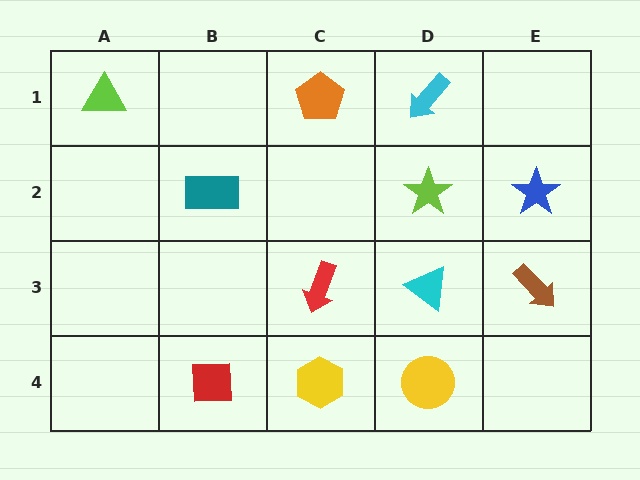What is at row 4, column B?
A red square.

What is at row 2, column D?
A lime star.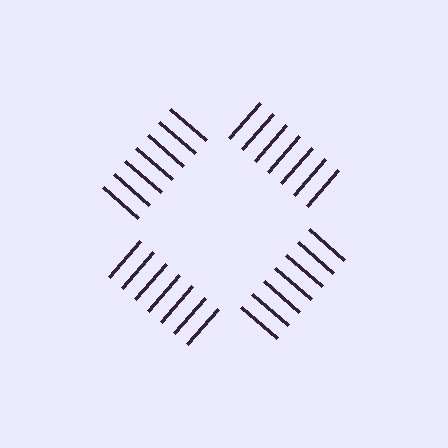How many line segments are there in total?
28 — 7 along each of the 4 edges.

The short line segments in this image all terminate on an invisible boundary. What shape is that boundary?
An illusory square — the line segments terminate on its edges but no continuous stroke is drawn.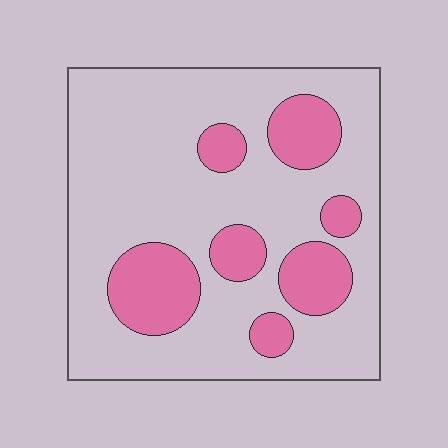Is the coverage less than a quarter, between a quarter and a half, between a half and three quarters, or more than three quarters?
Less than a quarter.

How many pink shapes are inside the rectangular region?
7.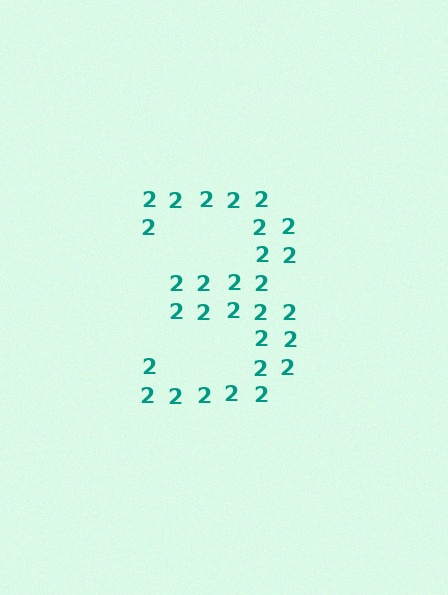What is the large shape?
The large shape is the digit 3.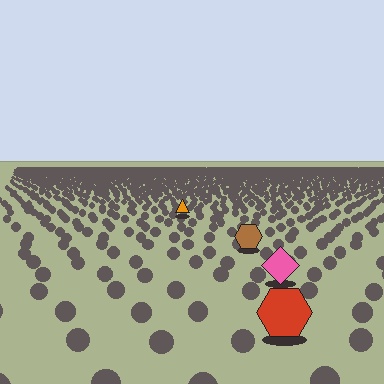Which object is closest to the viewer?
The red hexagon is closest. The texture marks near it are larger and more spread out.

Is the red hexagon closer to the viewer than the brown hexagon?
Yes. The red hexagon is closer — you can tell from the texture gradient: the ground texture is coarser near it.